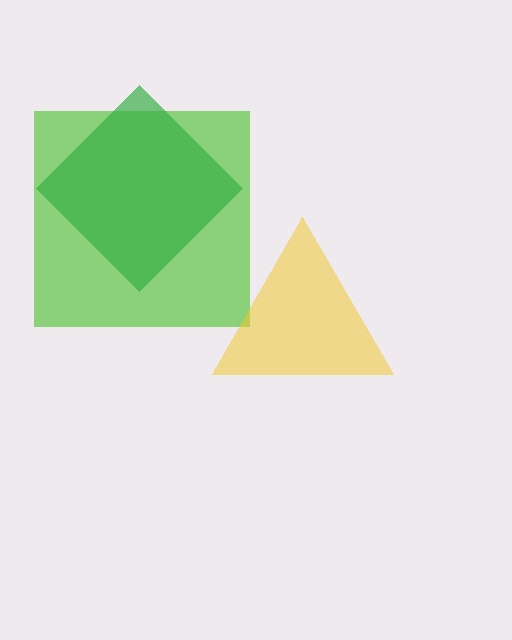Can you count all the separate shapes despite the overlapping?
Yes, there are 3 separate shapes.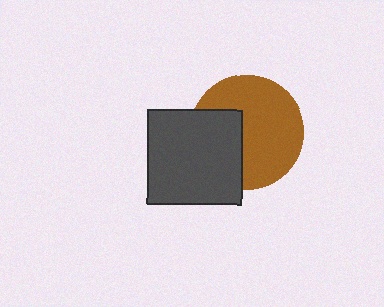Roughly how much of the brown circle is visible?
Most of it is visible (roughly 65%).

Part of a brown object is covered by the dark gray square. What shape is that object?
It is a circle.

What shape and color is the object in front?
The object in front is a dark gray square.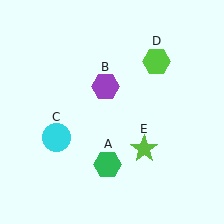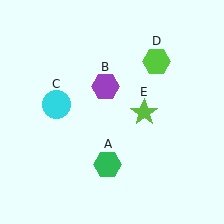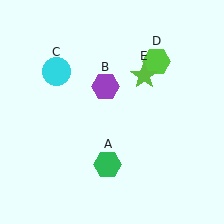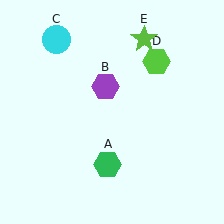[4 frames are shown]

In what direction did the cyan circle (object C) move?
The cyan circle (object C) moved up.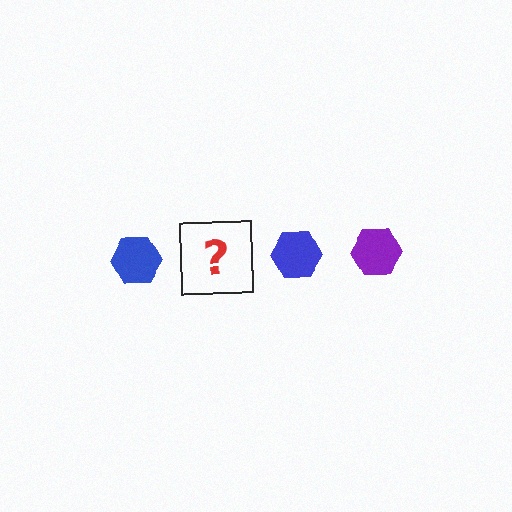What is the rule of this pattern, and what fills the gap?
The rule is that the pattern cycles through blue, purple hexagons. The gap should be filled with a purple hexagon.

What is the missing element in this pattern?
The missing element is a purple hexagon.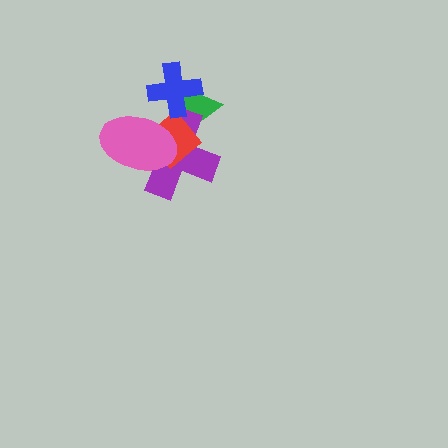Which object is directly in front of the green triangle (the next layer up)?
The purple cross is directly in front of the green triangle.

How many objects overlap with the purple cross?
4 objects overlap with the purple cross.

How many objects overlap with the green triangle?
3 objects overlap with the green triangle.